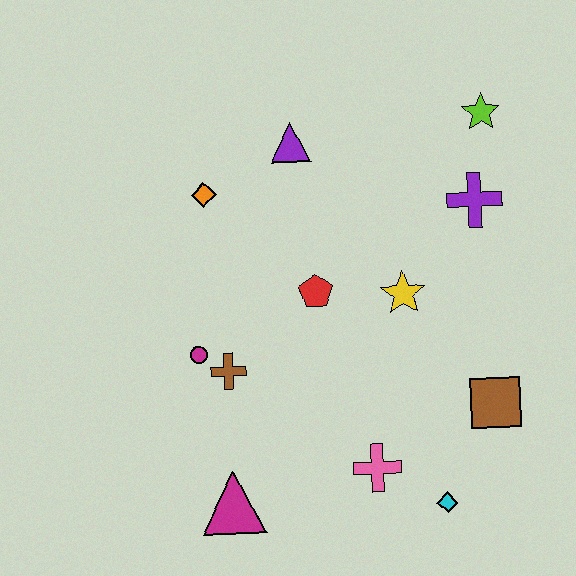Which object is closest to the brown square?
The cyan diamond is closest to the brown square.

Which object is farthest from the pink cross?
The lime star is farthest from the pink cross.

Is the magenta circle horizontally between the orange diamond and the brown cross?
No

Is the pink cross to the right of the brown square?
No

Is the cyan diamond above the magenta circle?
No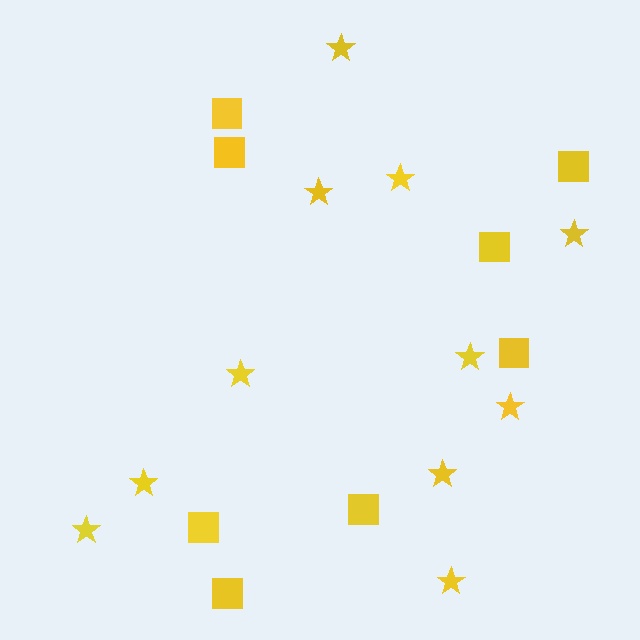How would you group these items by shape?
There are 2 groups: one group of stars (11) and one group of squares (8).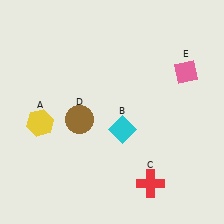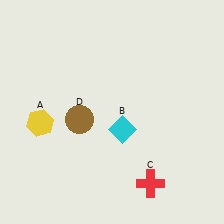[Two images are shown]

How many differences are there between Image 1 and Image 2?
There is 1 difference between the two images.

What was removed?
The pink diamond (E) was removed in Image 2.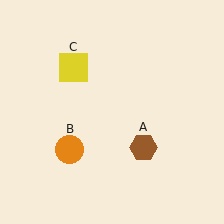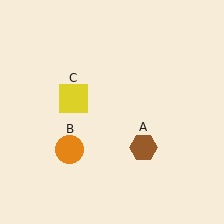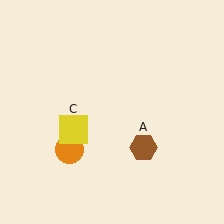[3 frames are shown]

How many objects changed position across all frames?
1 object changed position: yellow square (object C).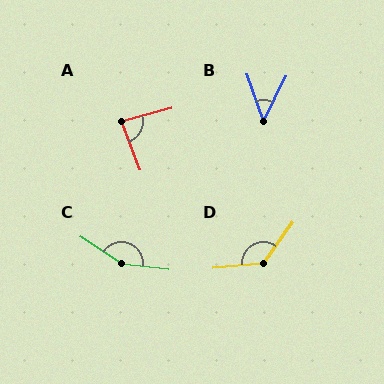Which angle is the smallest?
B, at approximately 45 degrees.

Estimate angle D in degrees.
Approximately 130 degrees.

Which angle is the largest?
C, at approximately 153 degrees.